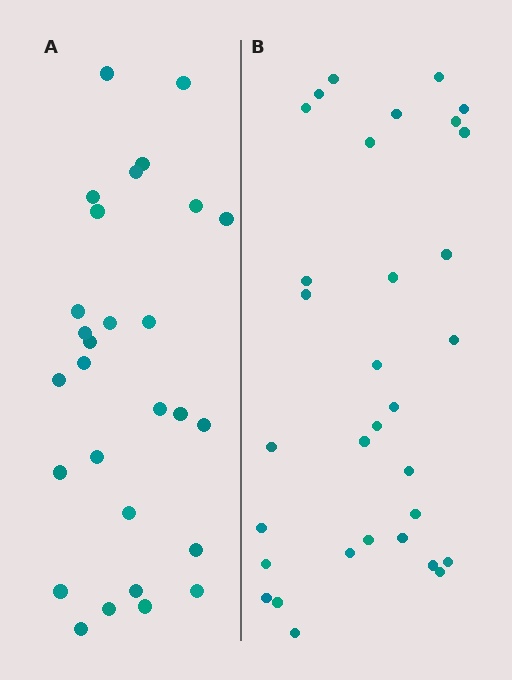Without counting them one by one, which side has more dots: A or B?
Region B (the right region) has more dots.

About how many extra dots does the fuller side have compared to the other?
Region B has about 4 more dots than region A.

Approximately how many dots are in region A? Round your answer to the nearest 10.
About 30 dots. (The exact count is 28, which rounds to 30.)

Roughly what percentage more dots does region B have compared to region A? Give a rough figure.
About 15% more.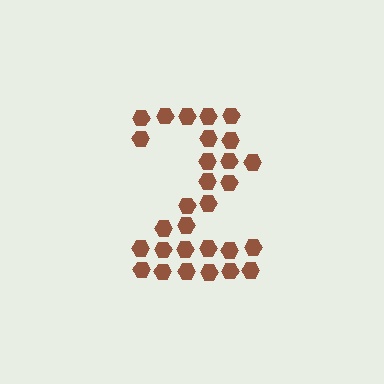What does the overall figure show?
The overall figure shows the digit 2.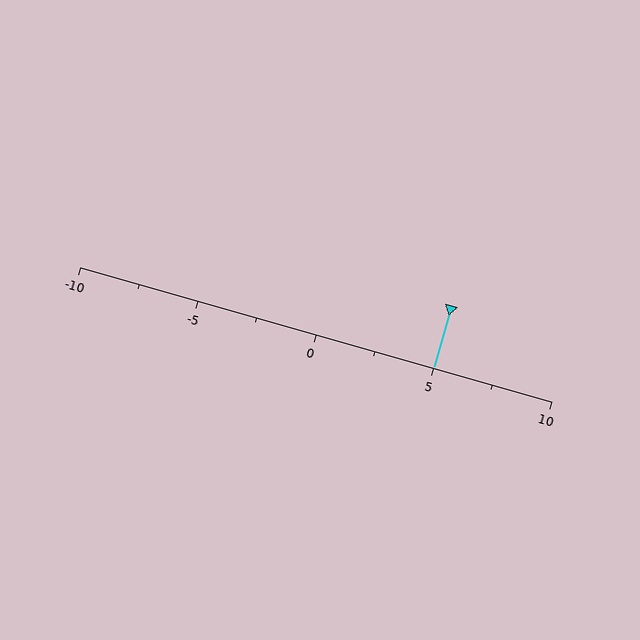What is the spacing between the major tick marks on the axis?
The major ticks are spaced 5 apart.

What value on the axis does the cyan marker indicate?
The marker indicates approximately 5.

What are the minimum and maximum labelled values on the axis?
The axis runs from -10 to 10.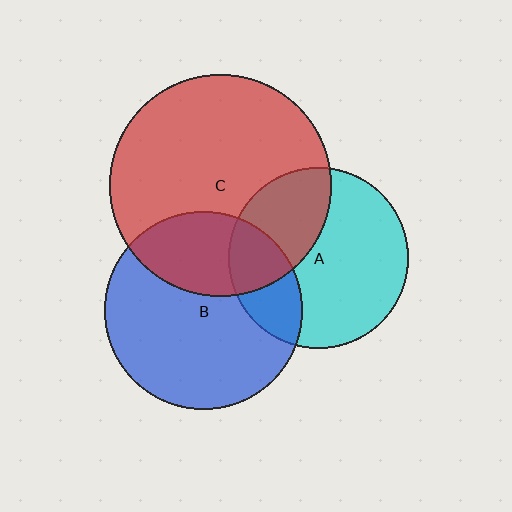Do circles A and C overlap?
Yes.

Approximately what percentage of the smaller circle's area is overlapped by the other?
Approximately 35%.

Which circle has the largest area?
Circle C (red).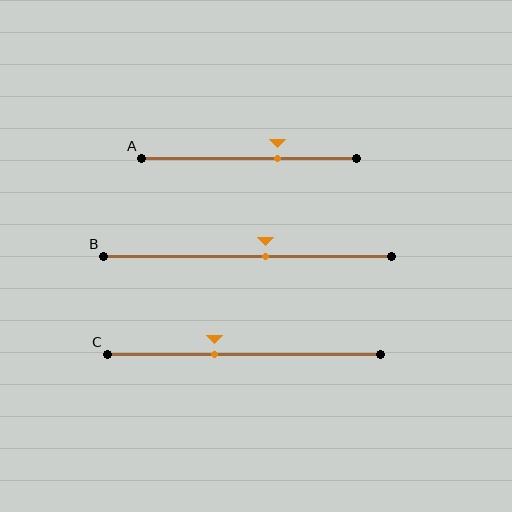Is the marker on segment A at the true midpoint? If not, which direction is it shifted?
No, the marker on segment A is shifted to the right by about 13% of the segment length.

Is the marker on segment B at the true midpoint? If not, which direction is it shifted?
No, the marker on segment B is shifted to the right by about 6% of the segment length.